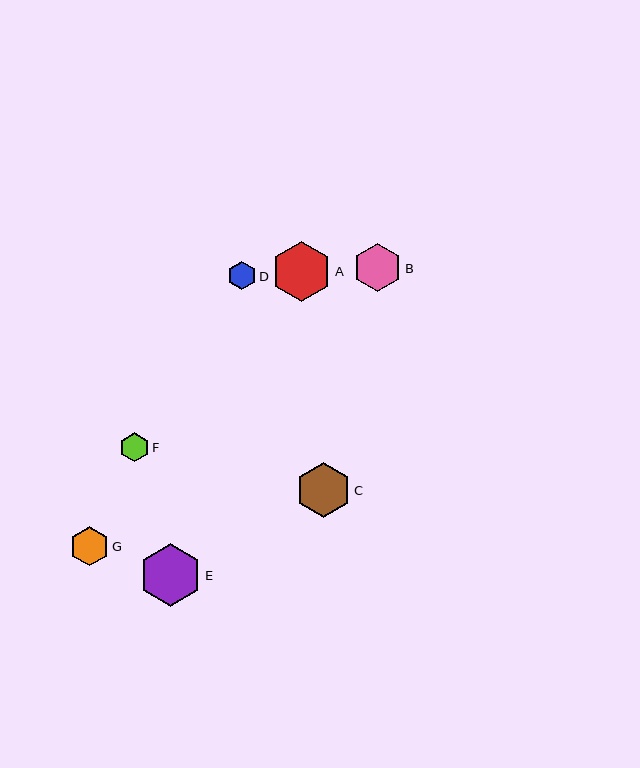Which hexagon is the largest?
Hexagon E is the largest with a size of approximately 62 pixels.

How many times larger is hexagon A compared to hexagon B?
Hexagon A is approximately 1.2 times the size of hexagon B.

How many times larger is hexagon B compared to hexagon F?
Hexagon B is approximately 1.7 times the size of hexagon F.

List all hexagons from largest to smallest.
From largest to smallest: E, A, C, B, G, F, D.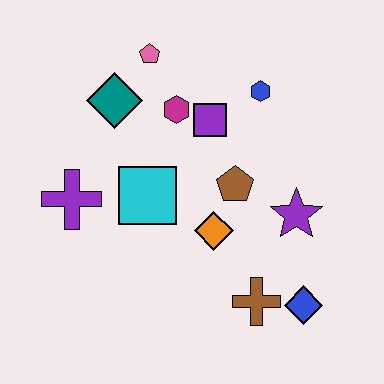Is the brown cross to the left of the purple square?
No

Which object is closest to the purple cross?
The cyan square is closest to the purple cross.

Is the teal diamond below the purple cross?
No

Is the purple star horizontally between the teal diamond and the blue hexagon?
No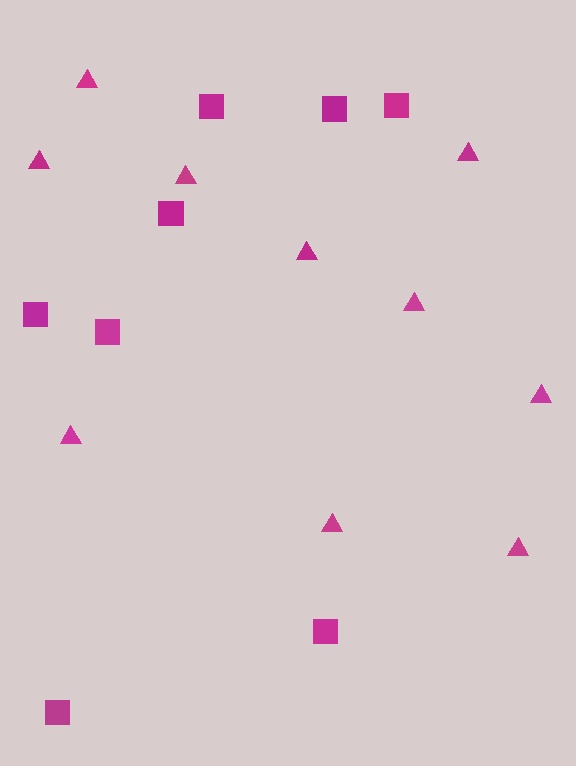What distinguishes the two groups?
There are 2 groups: one group of squares (8) and one group of triangles (10).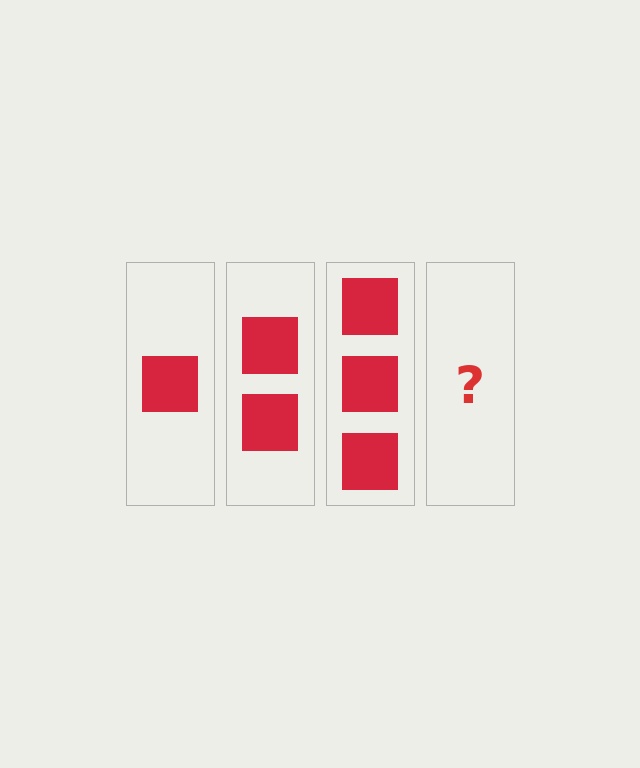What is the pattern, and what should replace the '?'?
The pattern is that each step adds one more square. The '?' should be 4 squares.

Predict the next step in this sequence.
The next step is 4 squares.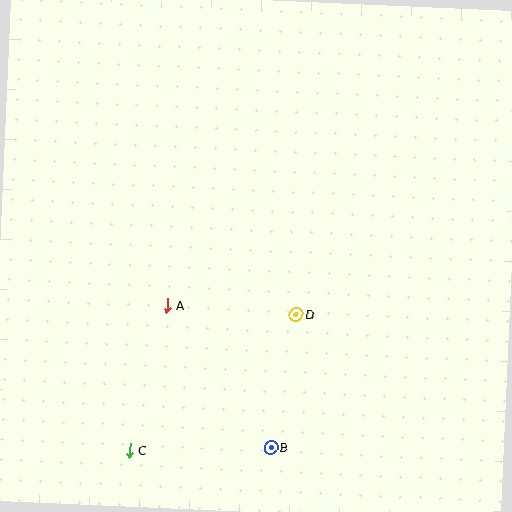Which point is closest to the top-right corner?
Point D is closest to the top-right corner.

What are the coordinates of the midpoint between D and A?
The midpoint between D and A is at (232, 310).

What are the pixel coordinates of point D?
Point D is at (296, 314).